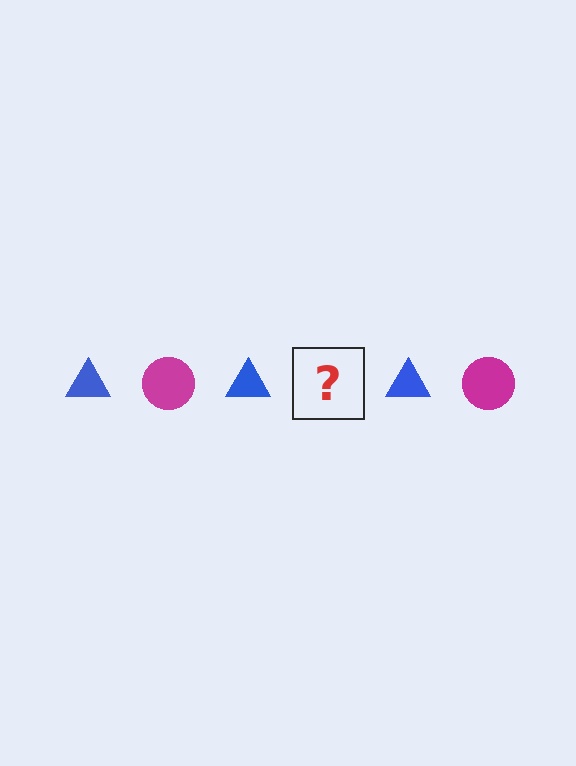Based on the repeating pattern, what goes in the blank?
The blank should be a magenta circle.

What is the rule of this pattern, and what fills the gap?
The rule is that the pattern alternates between blue triangle and magenta circle. The gap should be filled with a magenta circle.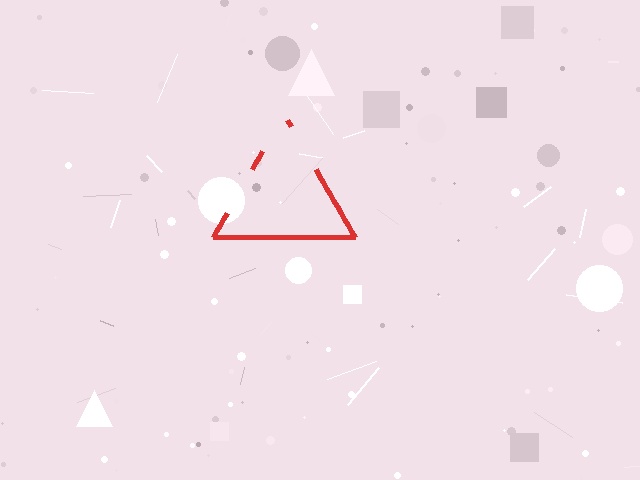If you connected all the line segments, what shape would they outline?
They would outline a triangle.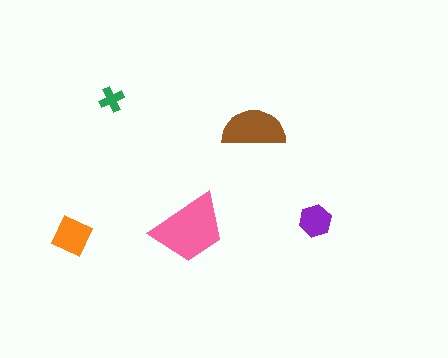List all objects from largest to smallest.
The pink trapezoid, the brown semicircle, the orange diamond, the purple hexagon, the green cross.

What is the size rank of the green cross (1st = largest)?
5th.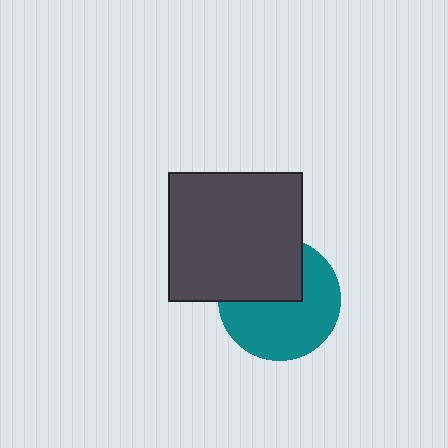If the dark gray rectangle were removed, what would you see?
You would see the complete teal circle.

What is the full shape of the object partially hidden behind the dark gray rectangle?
The partially hidden object is a teal circle.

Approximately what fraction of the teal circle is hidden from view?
Roughly 39% of the teal circle is hidden behind the dark gray rectangle.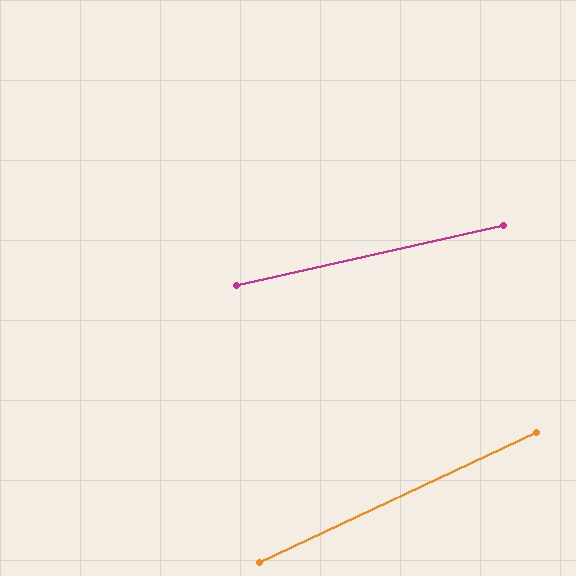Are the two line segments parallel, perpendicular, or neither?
Neither parallel nor perpendicular — they differ by about 13°.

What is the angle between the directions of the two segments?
Approximately 13 degrees.